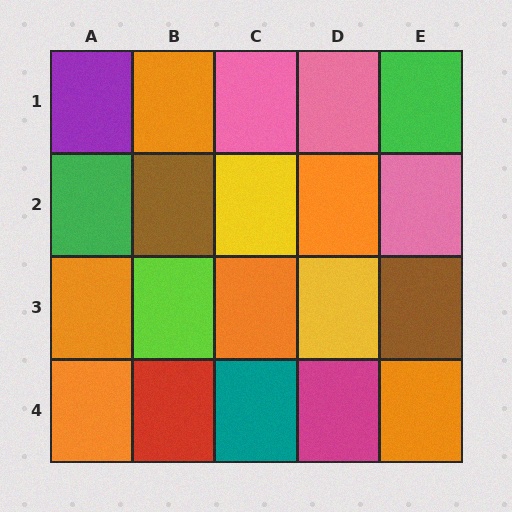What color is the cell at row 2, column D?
Orange.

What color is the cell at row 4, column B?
Red.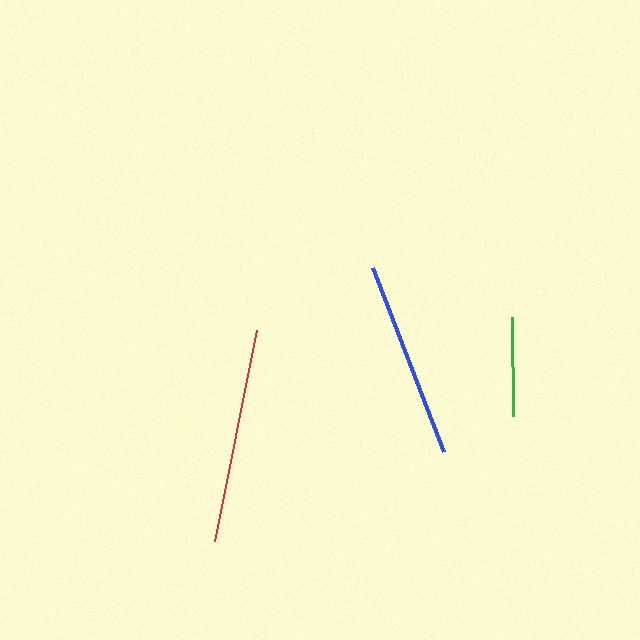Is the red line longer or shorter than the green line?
The red line is longer than the green line.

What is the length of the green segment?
The green segment is approximately 99 pixels long.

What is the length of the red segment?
The red segment is approximately 215 pixels long.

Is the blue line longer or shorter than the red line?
The red line is longer than the blue line.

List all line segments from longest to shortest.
From longest to shortest: red, blue, green.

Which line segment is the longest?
The red line is the longest at approximately 215 pixels.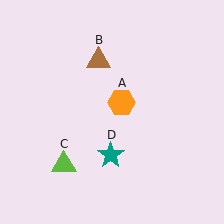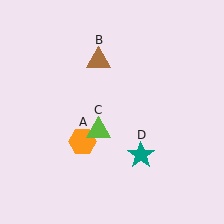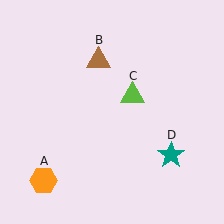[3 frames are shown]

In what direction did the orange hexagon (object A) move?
The orange hexagon (object A) moved down and to the left.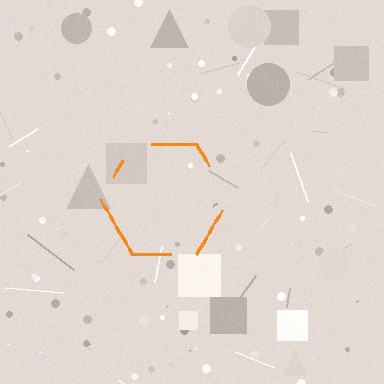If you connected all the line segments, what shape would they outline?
They would outline a hexagon.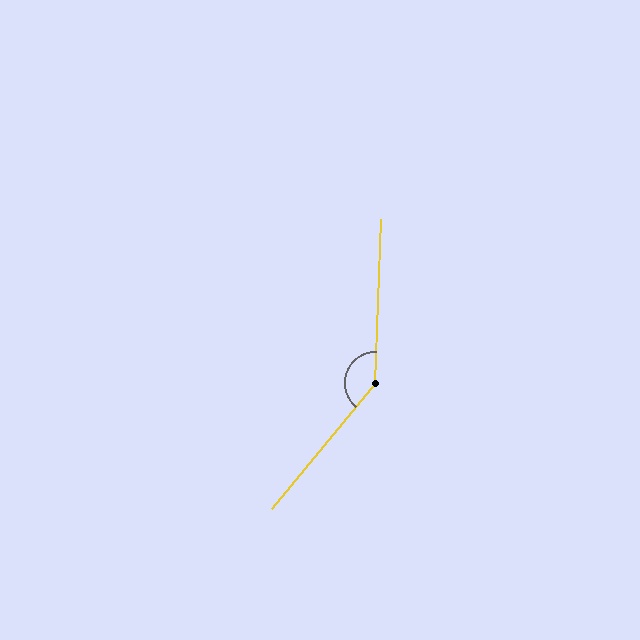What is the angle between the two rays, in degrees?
Approximately 142 degrees.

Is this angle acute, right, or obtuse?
It is obtuse.